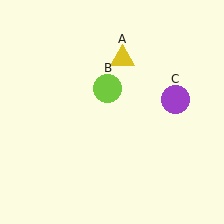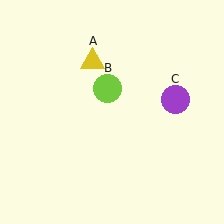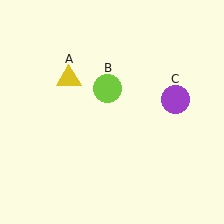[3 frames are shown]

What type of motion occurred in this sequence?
The yellow triangle (object A) rotated counterclockwise around the center of the scene.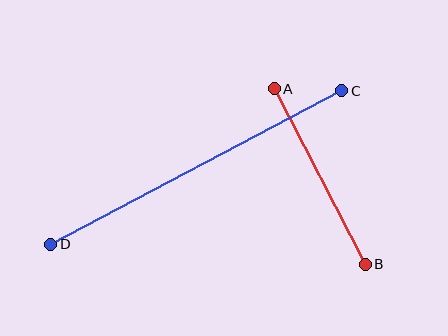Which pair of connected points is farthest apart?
Points C and D are farthest apart.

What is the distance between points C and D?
The distance is approximately 329 pixels.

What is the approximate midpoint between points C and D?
The midpoint is at approximately (196, 168) pixels.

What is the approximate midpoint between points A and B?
The midpoint is at approximately (320, 177) pixels.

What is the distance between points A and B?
The distance is approximately 198 pixels.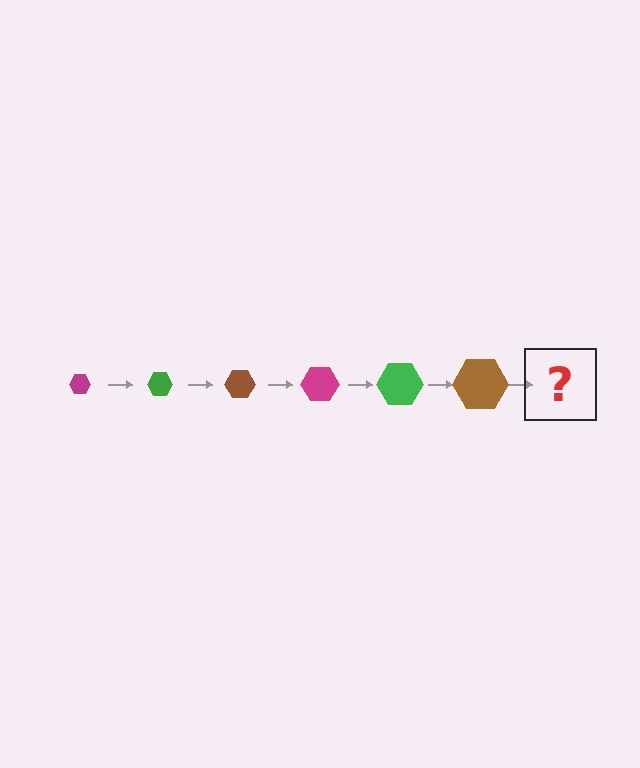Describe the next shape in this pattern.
It should be a magenta hexagon, larger than the previous one.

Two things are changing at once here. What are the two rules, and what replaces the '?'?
The two rules are that the hexagon grows larger each step and the color cycles through magenta, green, and brown. The '?' should be a magenta hexagon, larger than the previous one.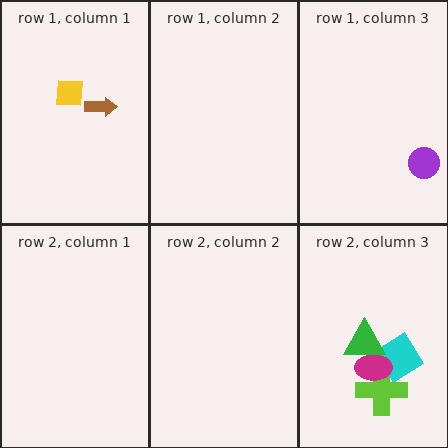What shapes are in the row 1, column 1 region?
The brown arrow, the yellow square.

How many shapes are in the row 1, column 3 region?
1.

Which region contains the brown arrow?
The row 1, column 1 region.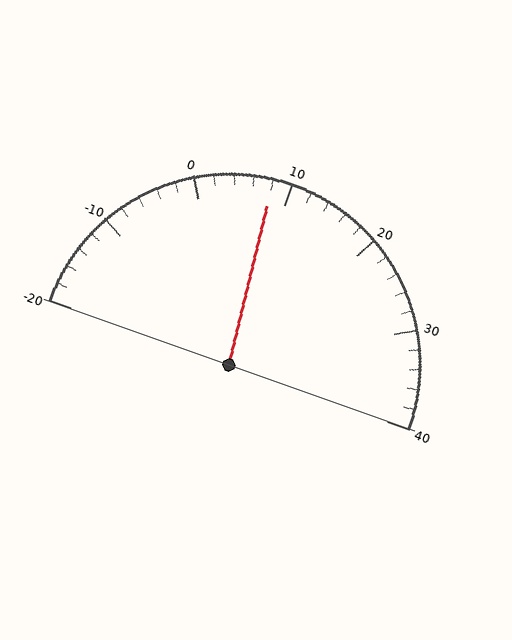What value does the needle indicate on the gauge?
The needle indicates approximately 8.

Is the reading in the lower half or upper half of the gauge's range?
The reading is in the lower half of the range (-20 to 40).